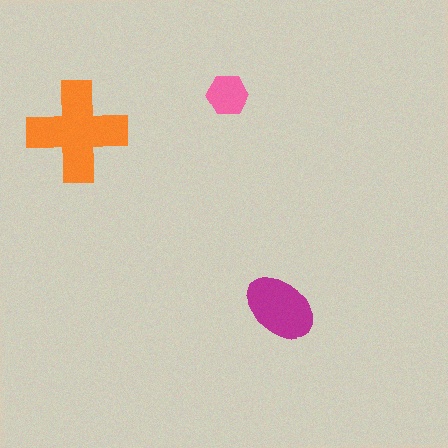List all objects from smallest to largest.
The pink hexagon, the magenta ellipse, the orange cross.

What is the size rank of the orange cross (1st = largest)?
1st.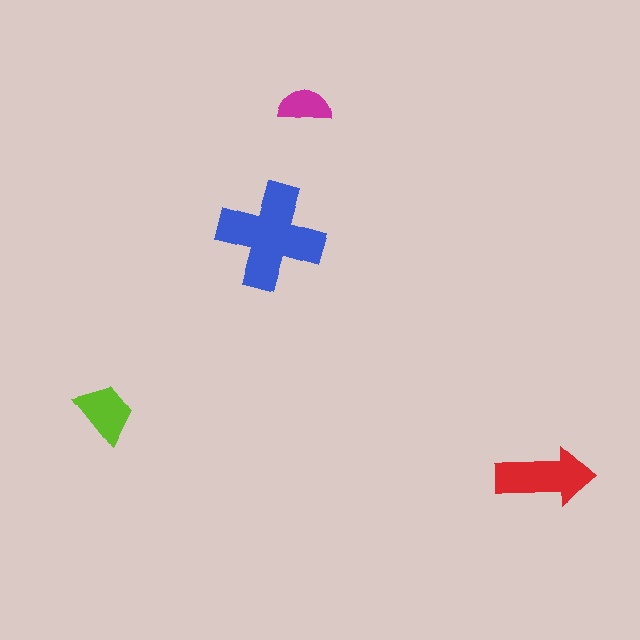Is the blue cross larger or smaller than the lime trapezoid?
Larger.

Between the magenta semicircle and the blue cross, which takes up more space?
The blue cross.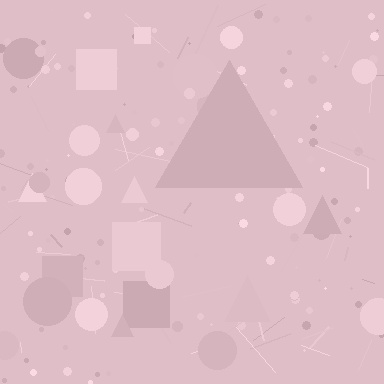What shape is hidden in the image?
A triangle is hidden in the image.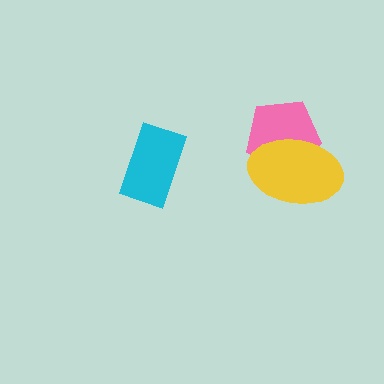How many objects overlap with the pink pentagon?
1 object overlaps with the pink pentagon.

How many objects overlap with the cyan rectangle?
0 objects overlap with the cyan rectangle.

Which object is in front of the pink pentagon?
The yellow ellipse is in front of the pink pentagon.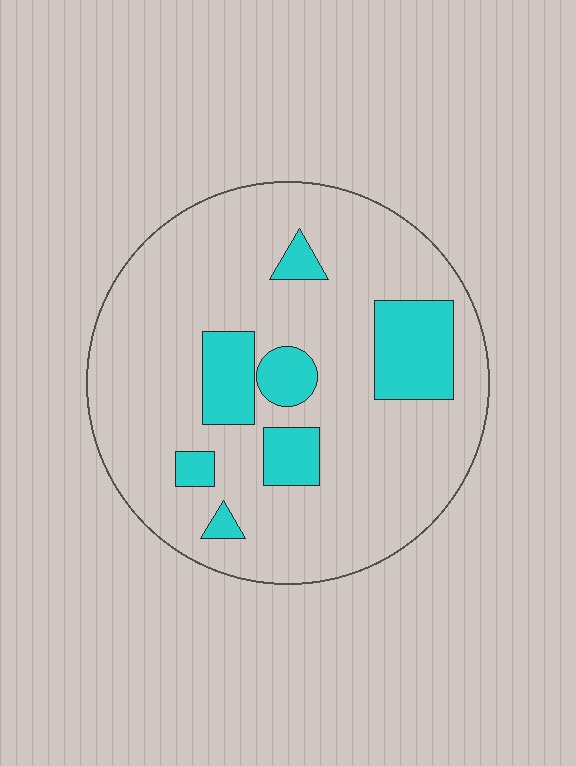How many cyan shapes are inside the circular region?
7.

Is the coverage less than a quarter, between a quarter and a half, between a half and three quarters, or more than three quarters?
Less than a quarter.